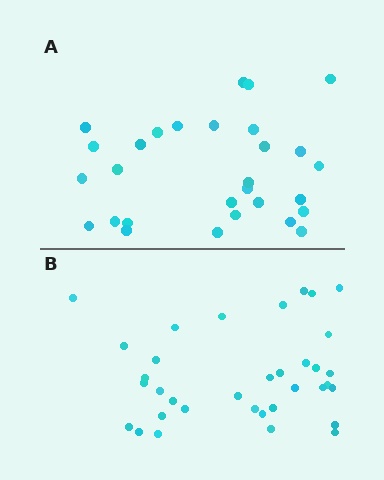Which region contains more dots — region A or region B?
Region B (the bottom region) has more dots.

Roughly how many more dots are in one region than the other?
Region B has about 6 more dots than region A.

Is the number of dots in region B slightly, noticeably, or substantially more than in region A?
Region B has only slightly more — the two regions are fairly close. The ratio is roughly 1.2 to 1.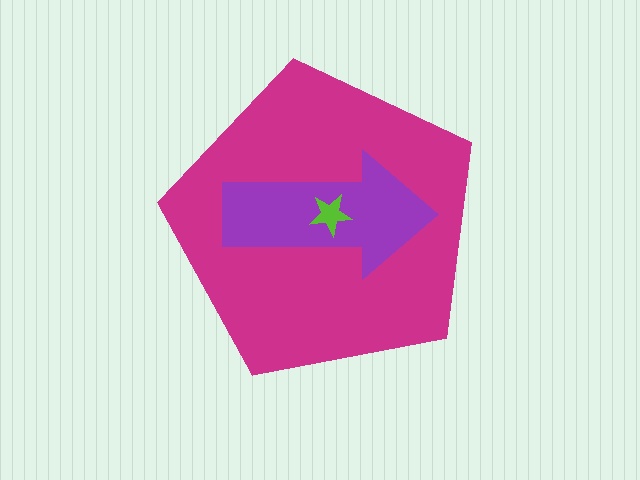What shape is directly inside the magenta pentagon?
The purple arrow.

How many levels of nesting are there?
3.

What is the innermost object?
The lime star.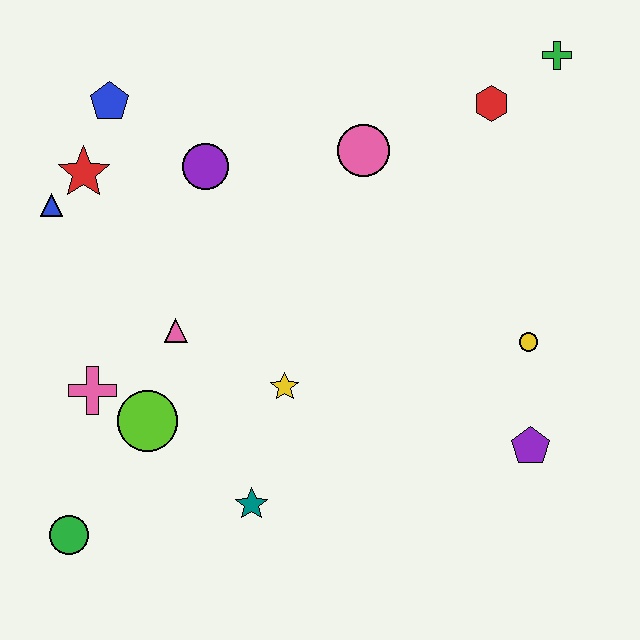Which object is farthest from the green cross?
The green circle is farthest from the green cross.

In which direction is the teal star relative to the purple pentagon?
The teal star is to the left of the purple pentagon.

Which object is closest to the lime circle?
The pink cross is closest to the lime circle.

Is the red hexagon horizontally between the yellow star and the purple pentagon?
Yes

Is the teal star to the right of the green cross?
No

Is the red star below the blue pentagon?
Yes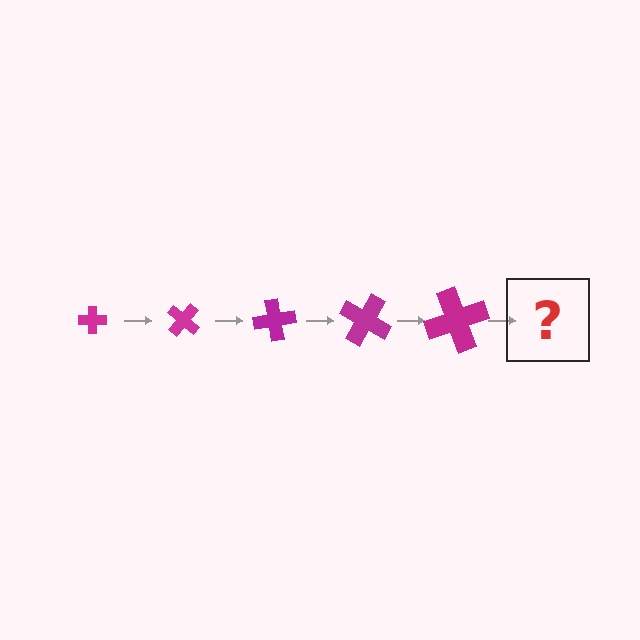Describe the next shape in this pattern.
It should be a cross, larger than the previous one and rotated 200 degrees from the start.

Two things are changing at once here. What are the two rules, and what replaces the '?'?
The two rules are that the cross grows larger each step and it rotates 40 degrees each step. The '?' should be a cross, larger than the previous one and rotated 200 degrees from the start.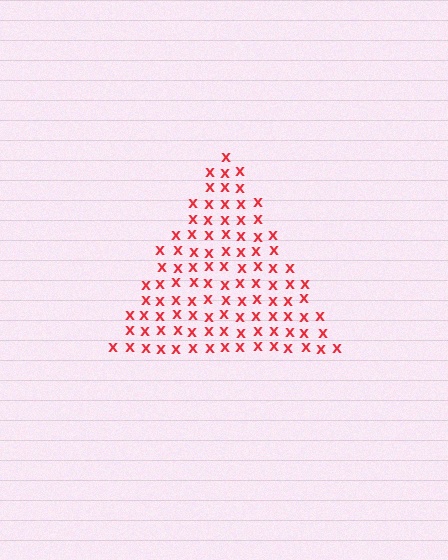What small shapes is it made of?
It is made of small letter X's.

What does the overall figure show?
The overall figure shows a triangle.